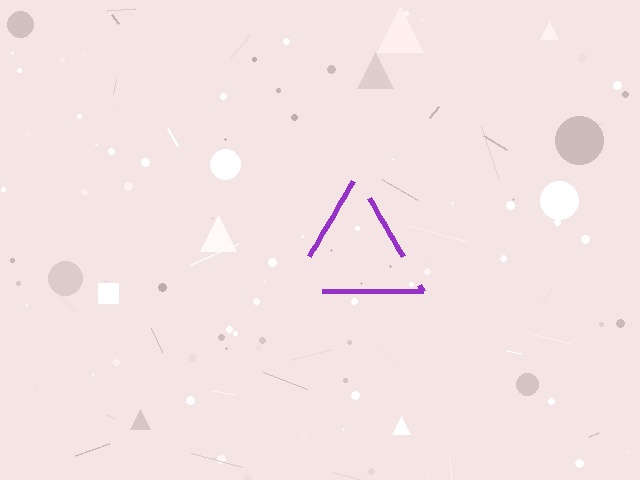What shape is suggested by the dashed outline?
The dashed outline suggests a triangle.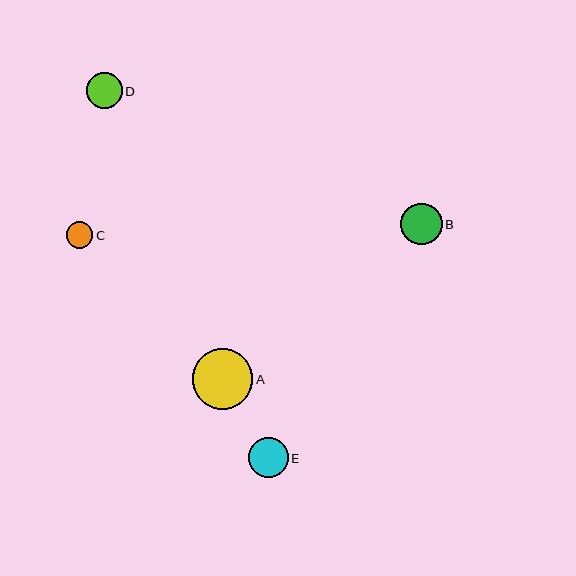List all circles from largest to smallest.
From largest to smallest: A, B, E, D, C.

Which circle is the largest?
Circle A is the largest with a size of approximately 60 pixels.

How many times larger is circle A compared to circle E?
Circle A is approximately 1.5 times the size of circle E.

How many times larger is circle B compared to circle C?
Circle B is approximately 1.6 times the size of circle C.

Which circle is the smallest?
Circle C is the smallest with a size of approximately 26 pixels.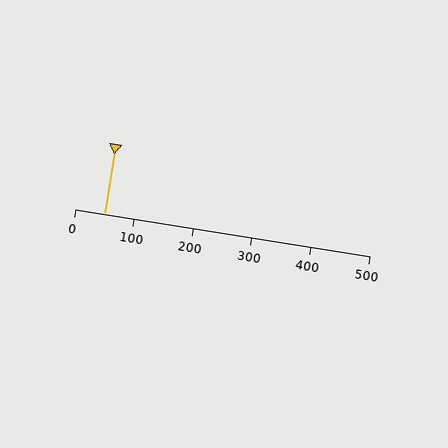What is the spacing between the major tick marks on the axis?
The major ticks are spaced 100 apart.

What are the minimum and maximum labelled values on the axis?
The axis runs from 0 to 500.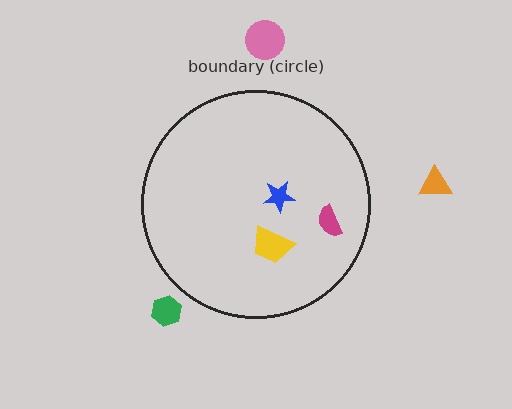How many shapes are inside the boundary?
3 inside, 3 outside.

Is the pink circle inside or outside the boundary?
Outside.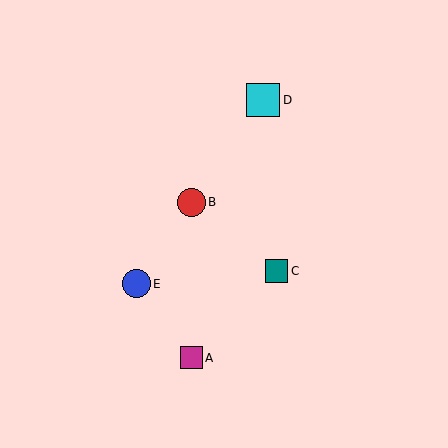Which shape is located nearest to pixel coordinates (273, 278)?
The teal square (labeled C) at (276, 271) is nearest to that location.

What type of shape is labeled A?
Shape A is a magenta square.